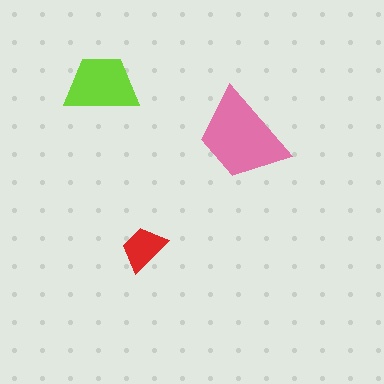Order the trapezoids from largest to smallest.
the pink one, the lime one, the red one.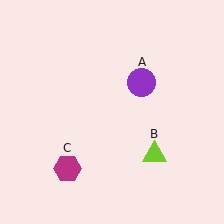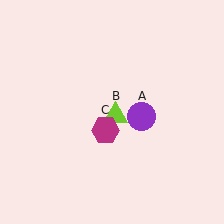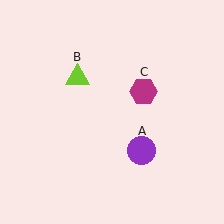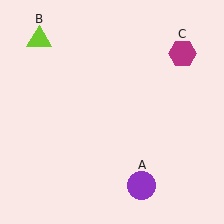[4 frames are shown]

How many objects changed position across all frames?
3 objects changed position: purple circle (object A), lime triangle (object B), magenta hexagon (object C).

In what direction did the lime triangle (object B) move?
The lime triangle (object B) moved up and to the left.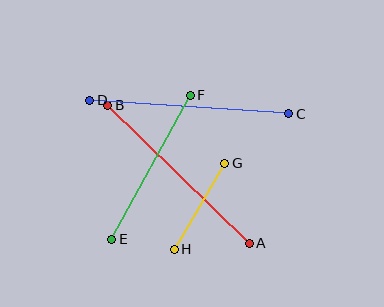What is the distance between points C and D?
The distance is approximately 199 pixels.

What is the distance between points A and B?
The distance is approximately 198 pixels.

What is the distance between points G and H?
The distance is approximately 100 pixels.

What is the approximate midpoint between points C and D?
The midpoint is at approximately (189, 107) pixels.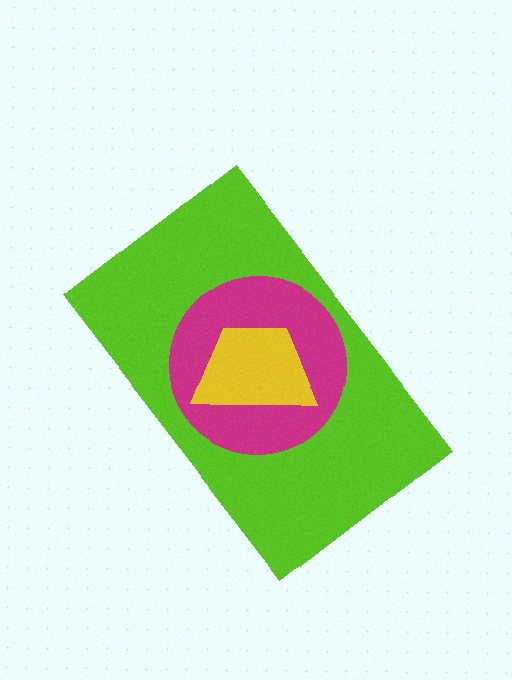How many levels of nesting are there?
3.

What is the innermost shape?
The yellow trapezoid.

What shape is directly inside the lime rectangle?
The magenta circle.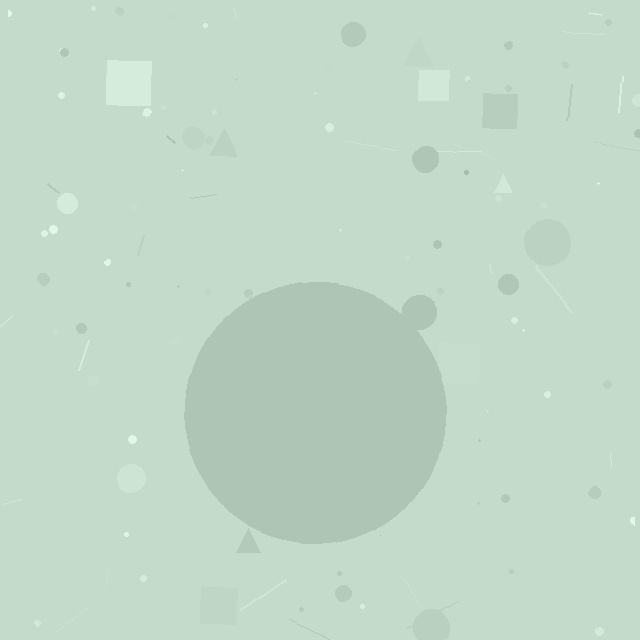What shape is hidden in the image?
A circle is hidden in the image.